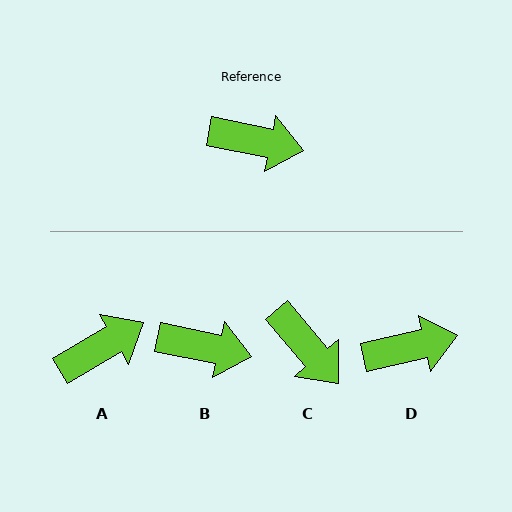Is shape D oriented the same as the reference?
No, it is off by about 25 degrees.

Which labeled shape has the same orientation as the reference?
B.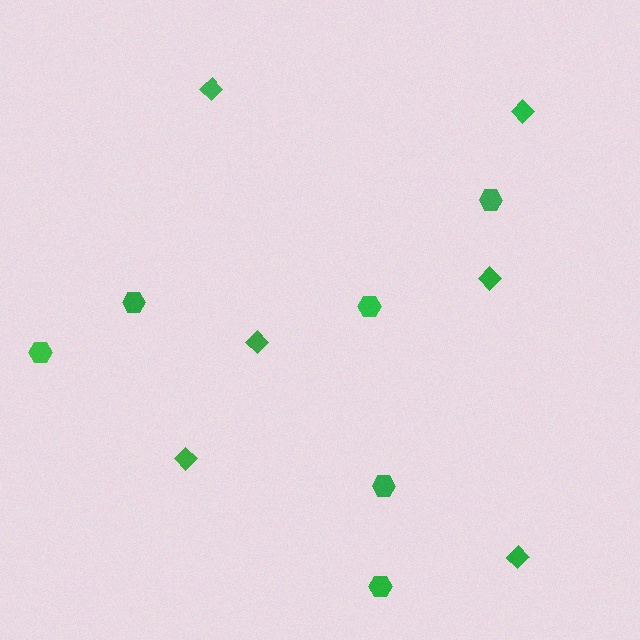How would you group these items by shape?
There are 2 groups: one group of hexagons (6) and one group of diamonds (6).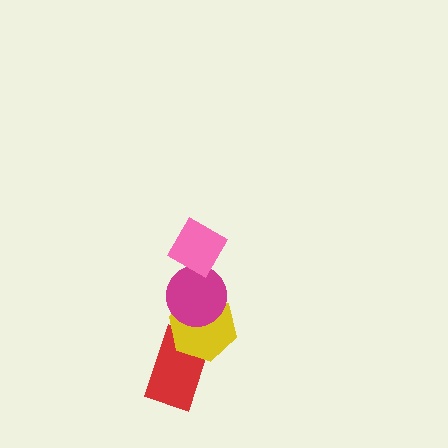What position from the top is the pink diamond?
The pink diamond is 1st from the top.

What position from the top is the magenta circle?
The magenta circle is 2nd from the top.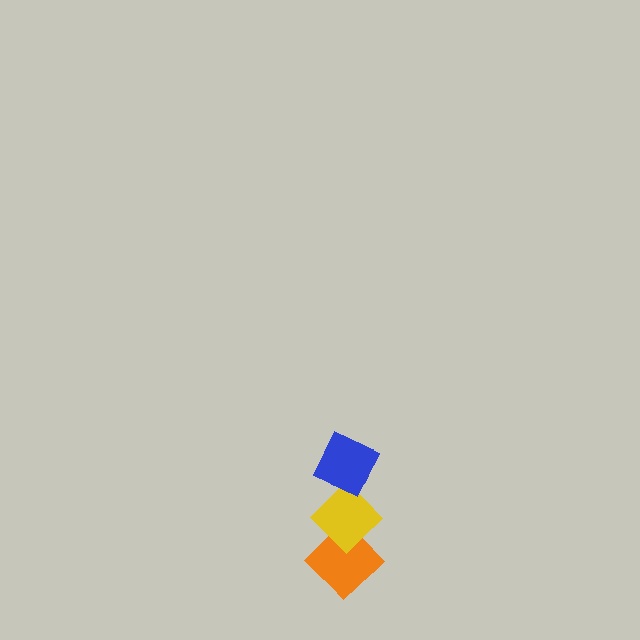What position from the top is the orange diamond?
The orange diamond is 3rd from the top.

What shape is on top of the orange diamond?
The yellow diamond is on top of the orange diamond.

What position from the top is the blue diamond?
The blue diamond is 1st from the top.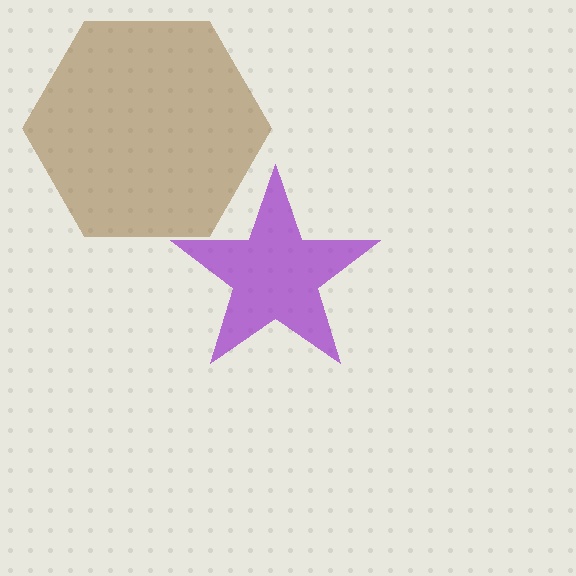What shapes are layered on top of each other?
The layered shapes are: a brown hexagon, a purple star.